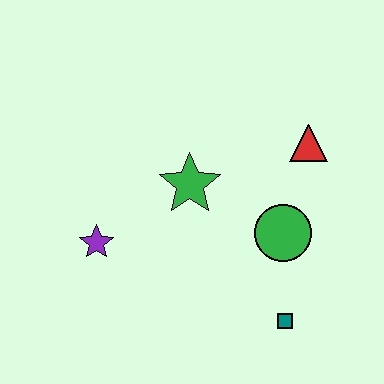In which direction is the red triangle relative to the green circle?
The red triangle is above the green circle.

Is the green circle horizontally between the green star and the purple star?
No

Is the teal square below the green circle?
Yes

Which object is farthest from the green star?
The teal square is farthest from the green star.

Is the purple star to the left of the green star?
Yes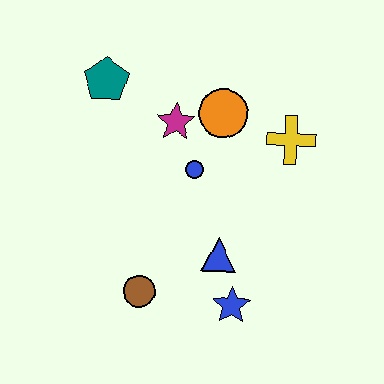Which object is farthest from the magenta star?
The blue star is farthest from the magenta star.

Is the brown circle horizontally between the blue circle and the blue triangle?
No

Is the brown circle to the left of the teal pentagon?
No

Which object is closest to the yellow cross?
The orange circle is closest to the yellow cross.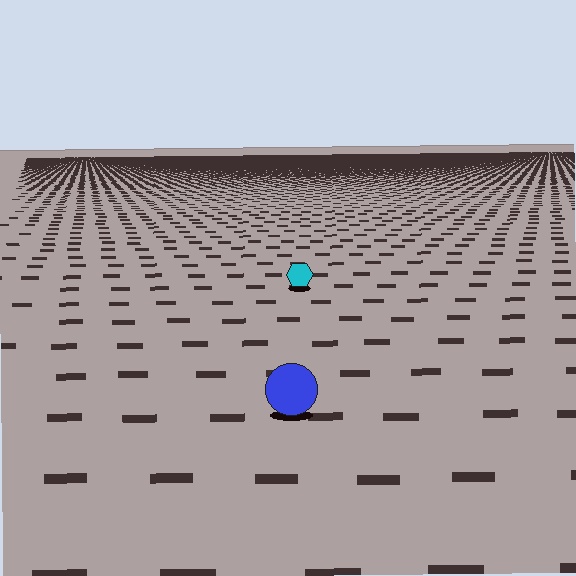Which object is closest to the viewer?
The blue circle is closest. The texture marks near it are larger and more spread out.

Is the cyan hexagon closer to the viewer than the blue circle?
No. The blue circle is closer — you can tell from the texture gradient: the ground texture is coarser near it.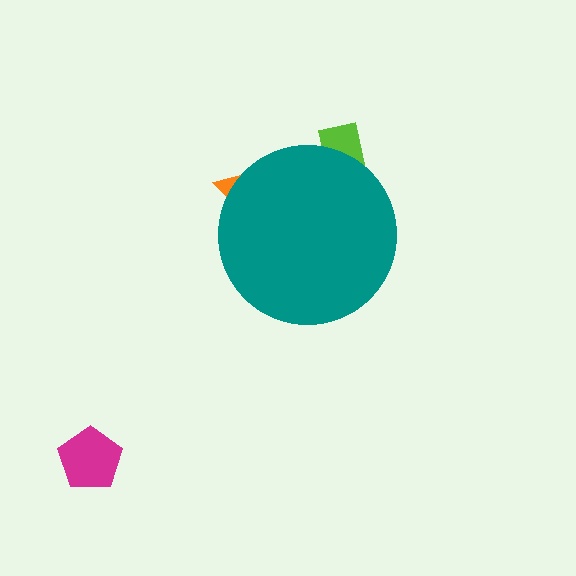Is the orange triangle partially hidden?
Yes, the orange triangle is partially hidden behind the teal circle.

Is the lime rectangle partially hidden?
Yes, the lime rectangle is partially hidden behind the teal circle.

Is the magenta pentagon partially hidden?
No, the magenta pentagon is fully visible.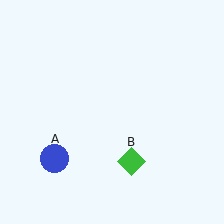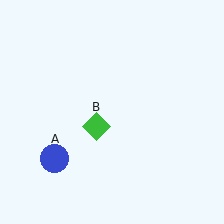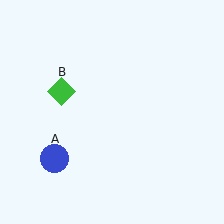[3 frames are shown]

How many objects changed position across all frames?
1 object changed position: green diamond (object B).